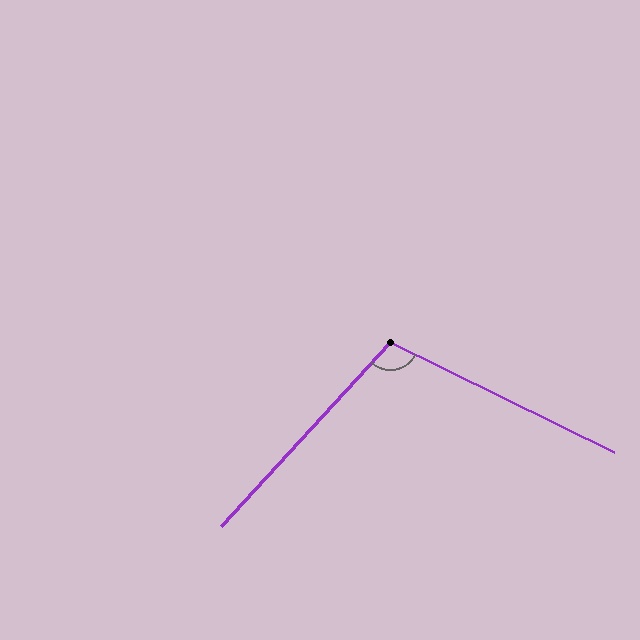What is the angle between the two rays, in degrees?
Approximately 107 degrees.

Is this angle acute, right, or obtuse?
It is obtuse.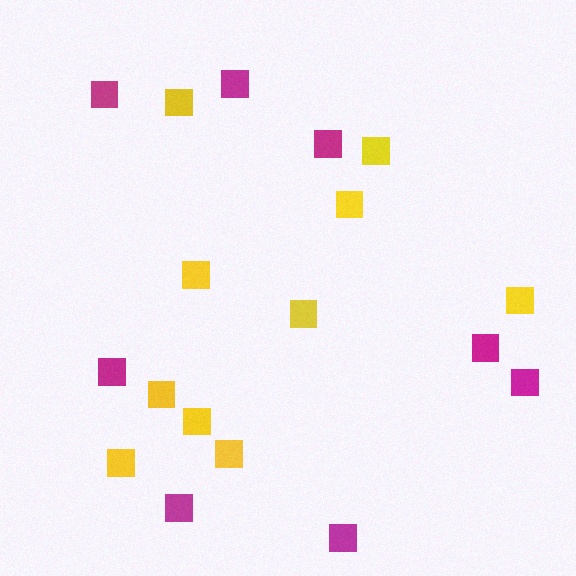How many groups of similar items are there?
There are 2 groups: one group of magenta squares (8) and one group of yellow squares (10).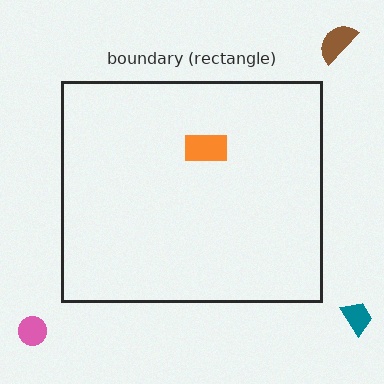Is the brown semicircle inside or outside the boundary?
Outside.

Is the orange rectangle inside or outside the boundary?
Inside.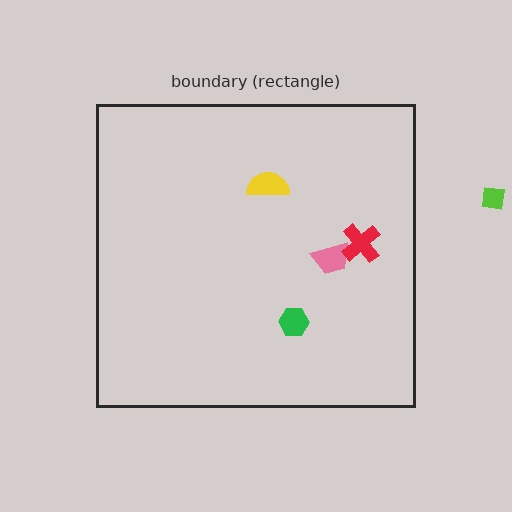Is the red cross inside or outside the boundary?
Inside.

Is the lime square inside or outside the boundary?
Outside.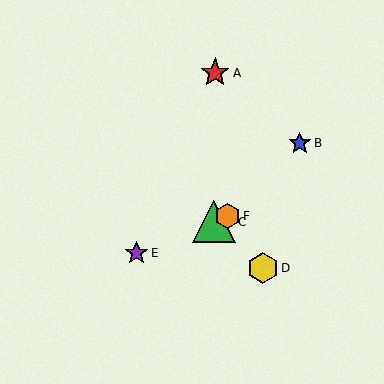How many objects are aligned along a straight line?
3 objects (C, E, F) are aligned along a straight line.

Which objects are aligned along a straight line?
Objects C, E, F are aligned along a straight line.